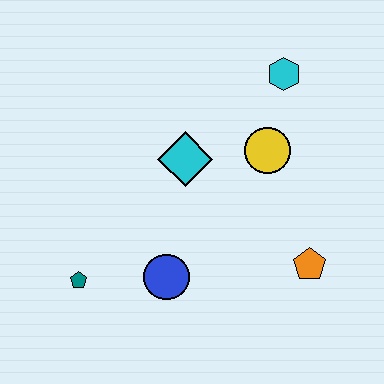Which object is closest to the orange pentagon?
The yellow circle is closest to the orange pentagon.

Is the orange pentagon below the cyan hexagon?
Yes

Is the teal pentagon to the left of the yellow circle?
Yes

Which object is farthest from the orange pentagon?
The teal pentagon is farthest from the orange pentagon.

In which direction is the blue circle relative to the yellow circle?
The blue circle is below the yellow circle.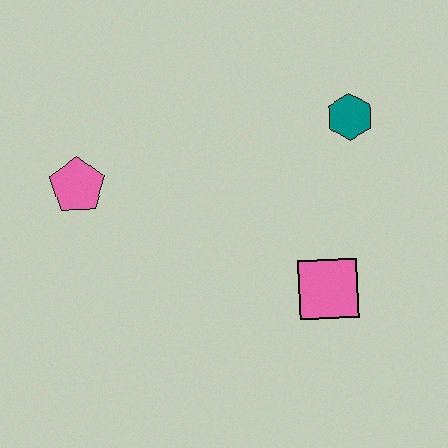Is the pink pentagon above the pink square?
Yes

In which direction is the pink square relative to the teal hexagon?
The pink square is below the teal hexagon.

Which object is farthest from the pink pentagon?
The teal hexagon is farthest from the pink pentagon.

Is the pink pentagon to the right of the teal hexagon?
No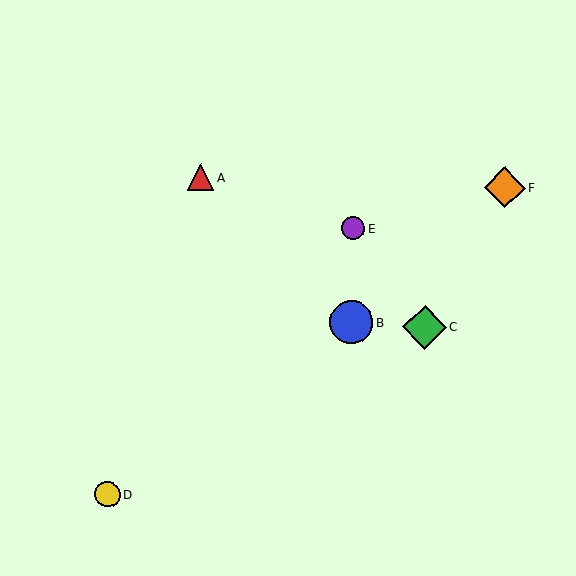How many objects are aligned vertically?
2 objects (B, E) are aligned vertically.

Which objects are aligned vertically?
Objects B, E are aligned vertically.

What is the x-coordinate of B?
Object B is at x≈351.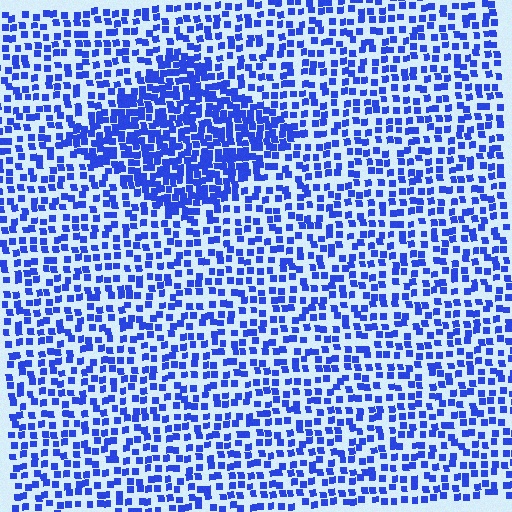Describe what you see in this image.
The image contains small blue elements arranged at two different densities. A diamond-shaped region is visible where the elements are more densely packed than the surrounding area.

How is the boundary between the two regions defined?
The boundary is defined by a change in element density (approximately 2.0x ratio). All elements are the same color, size, and shape.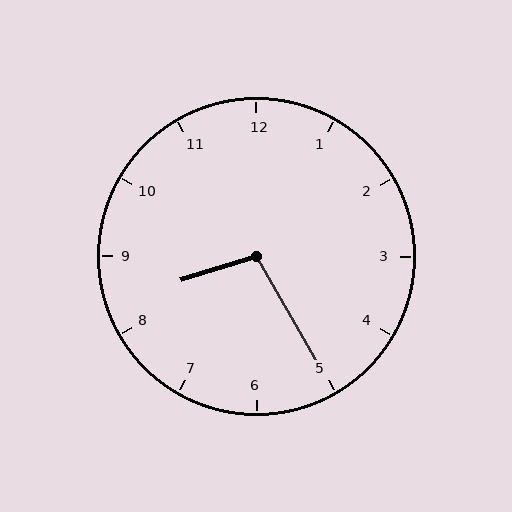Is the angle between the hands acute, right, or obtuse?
It is obtuse.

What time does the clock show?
8:25.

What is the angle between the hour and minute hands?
Approximately 102 degrees.